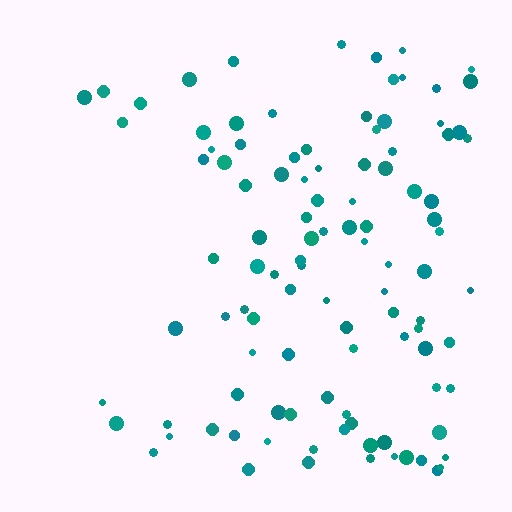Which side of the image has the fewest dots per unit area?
The left.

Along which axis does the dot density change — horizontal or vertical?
Horizontal.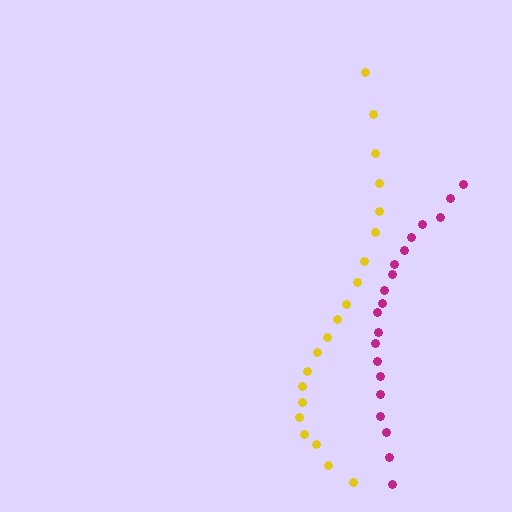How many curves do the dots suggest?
There are 2 distinct paths.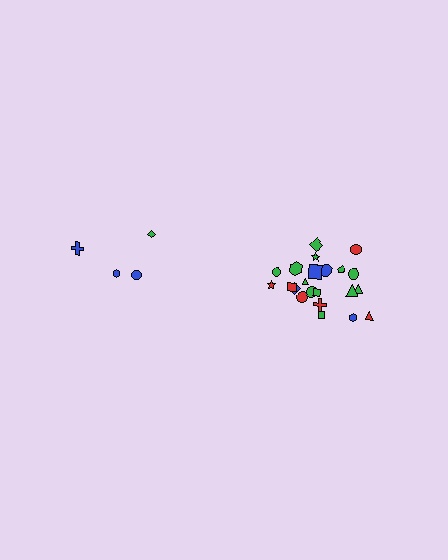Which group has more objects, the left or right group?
The right group.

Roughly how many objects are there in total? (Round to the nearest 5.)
Roughly 25 objects in total.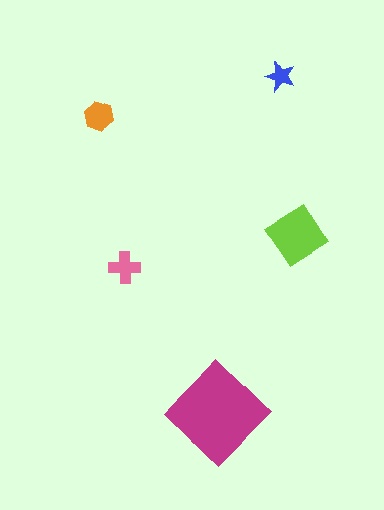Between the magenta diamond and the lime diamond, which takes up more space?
The magenta diamond.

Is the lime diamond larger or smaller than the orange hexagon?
Larger.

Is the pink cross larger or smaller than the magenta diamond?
Smaller.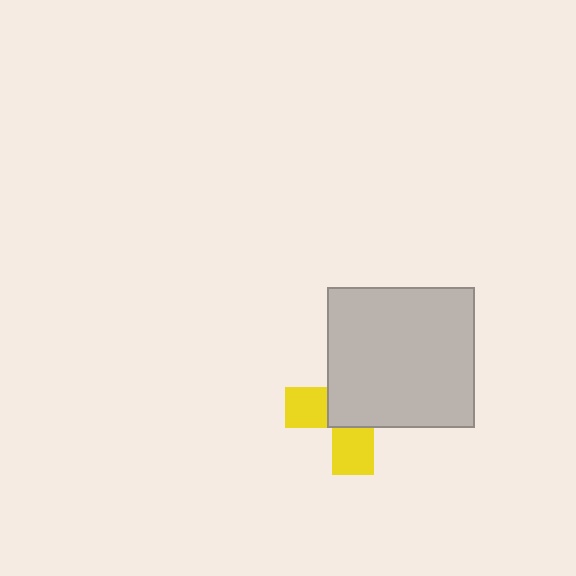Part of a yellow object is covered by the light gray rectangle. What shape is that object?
It is a cross.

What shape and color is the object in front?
The object in front is a light gray rectangle.